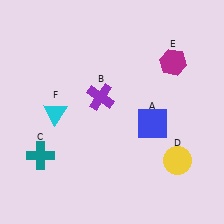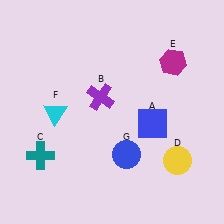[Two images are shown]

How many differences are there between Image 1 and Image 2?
There is 1 difference between the two images.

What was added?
A blue circle (G) was added in Image 2.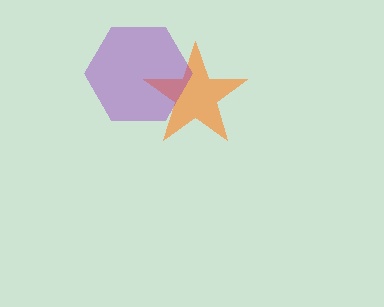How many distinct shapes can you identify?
There are 2 distinct shapes: an orange star, a purple hexagon.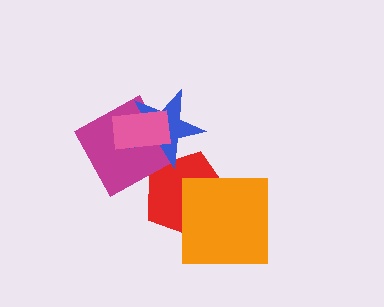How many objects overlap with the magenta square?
2 objects overlap with the magenta square.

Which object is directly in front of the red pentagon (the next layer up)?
The orange square is directly in front of the red pentagon.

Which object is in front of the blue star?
The pink rectangle is in front of the blue star.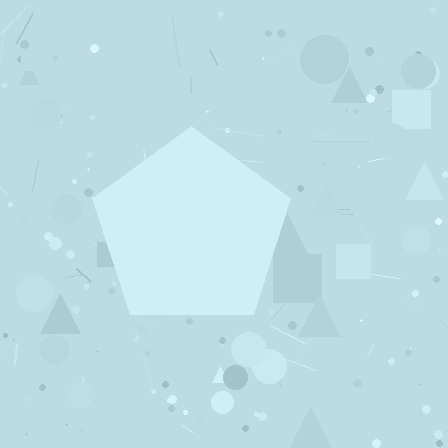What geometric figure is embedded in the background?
A pentagon is embedded in the background.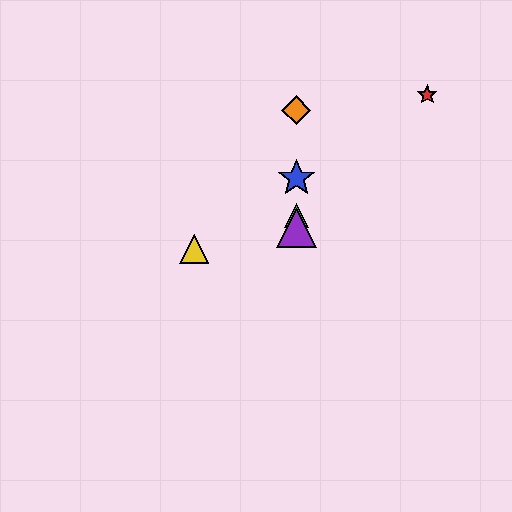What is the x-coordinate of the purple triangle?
The purple triangle is at x≈296.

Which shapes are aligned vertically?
The blue star, the green triangle, the purple triangle, the orange diamond are aligned vertically.